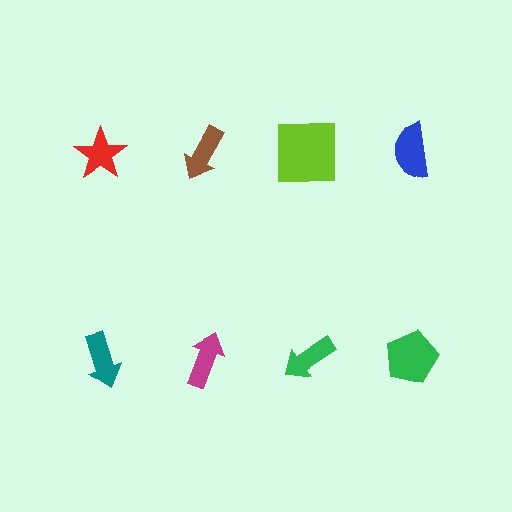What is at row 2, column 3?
A green arrow.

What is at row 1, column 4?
A blue semicircle.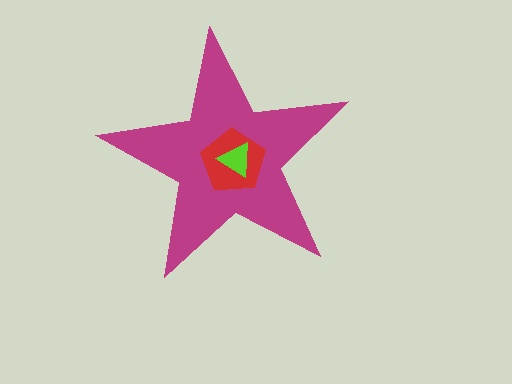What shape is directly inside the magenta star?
The red pentagon.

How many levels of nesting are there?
3.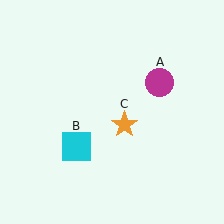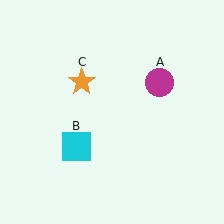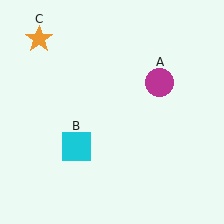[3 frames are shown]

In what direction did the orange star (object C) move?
The orange star (object C) moved up and to the left.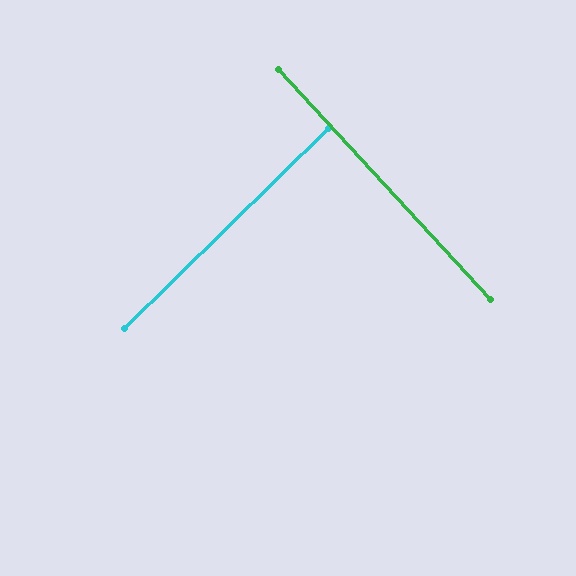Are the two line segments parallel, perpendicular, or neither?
Perpendicular — they meet at approximately 88°.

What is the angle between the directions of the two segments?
Approximately 88 degrees.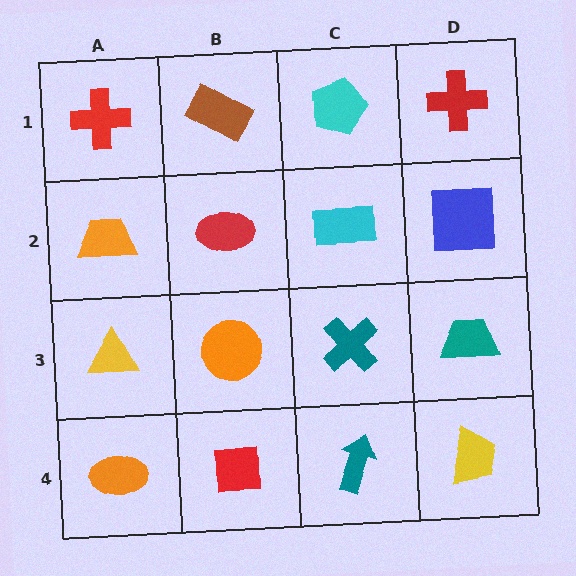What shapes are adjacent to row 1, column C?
A cyan rectangle (row 2, column C), a brown rectangle (row 1, column B), a red cross (row 1, column D).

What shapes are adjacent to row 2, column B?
A brown rectangle (row 1, column B), an orange circle (row 3, column B), an orange trapezoid (row 2, column A), a cyan rectangle (row 2, column C).